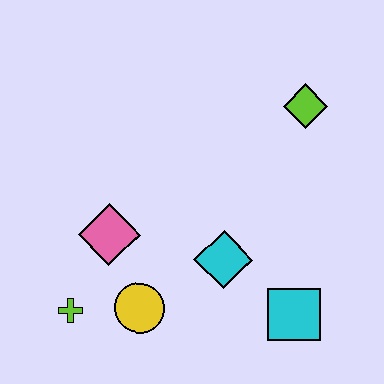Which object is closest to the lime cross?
The yellow circle is closest to the lime cross.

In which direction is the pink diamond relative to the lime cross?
The pink diamond is above the lime cross.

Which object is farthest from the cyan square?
The lime cross is farthest from the cyan square.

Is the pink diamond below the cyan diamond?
No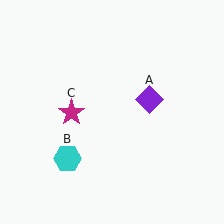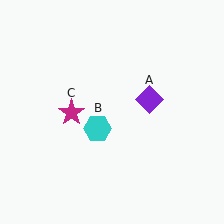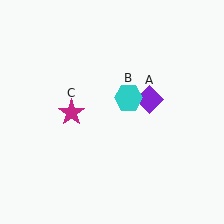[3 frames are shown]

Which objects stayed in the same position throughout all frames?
Purple diamond (object A) and magenta star (object C) remained stationary.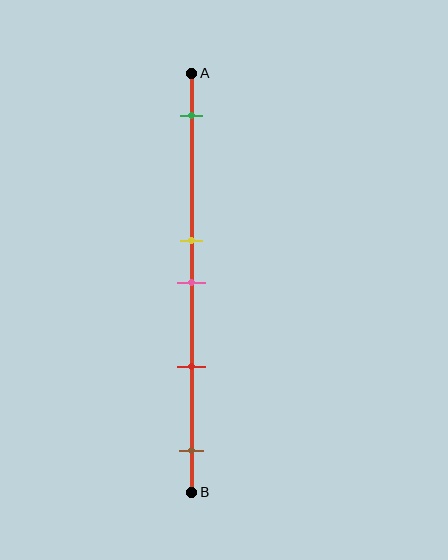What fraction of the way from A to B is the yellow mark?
The yellow mark is approximately 40% (0.4) of the way from A to B.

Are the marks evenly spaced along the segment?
No, the marks are not evenly spaced.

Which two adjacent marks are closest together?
The yellow and pink marks are the closest adjacent pair.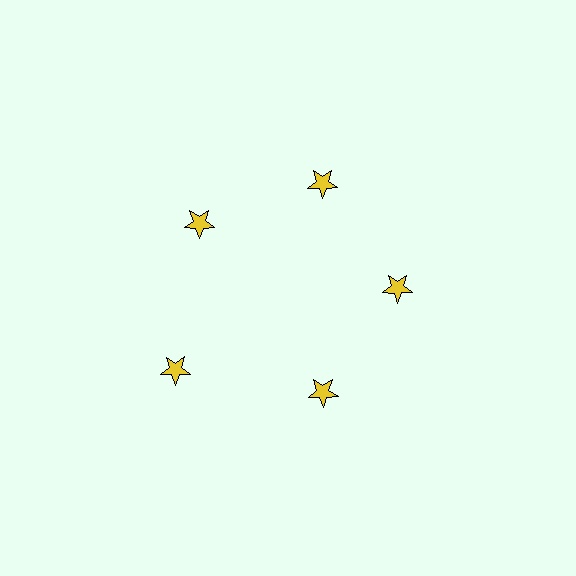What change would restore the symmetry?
The symmetry would be restored by moving it inward, back onto the ring so that all 5 stars sit at equal angles and equal distance from the center.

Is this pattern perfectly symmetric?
No. The 5 yellow stars are arranged in a ring, but one element near the 8 o'clock position is pushed outward from the center, breaking the 5-fold rotational symmetry.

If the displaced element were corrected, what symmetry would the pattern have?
It would have 5-fold rotational symmetry — the pattern would map onto itself every 72 degrees.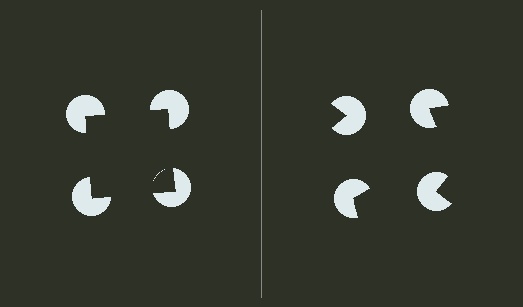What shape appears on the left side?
An illusory square.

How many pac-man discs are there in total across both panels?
8 — 4 on each side.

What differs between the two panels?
The pac-man discs are positioned identically on both sides; only the wedge orientations differ. On the left they align to a square; on the right they are misaligned.